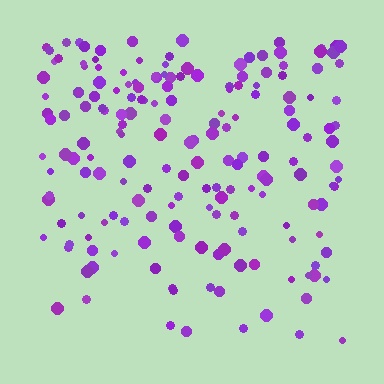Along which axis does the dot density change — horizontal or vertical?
Vertical.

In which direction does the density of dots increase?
From bottom to top, with the top side densest.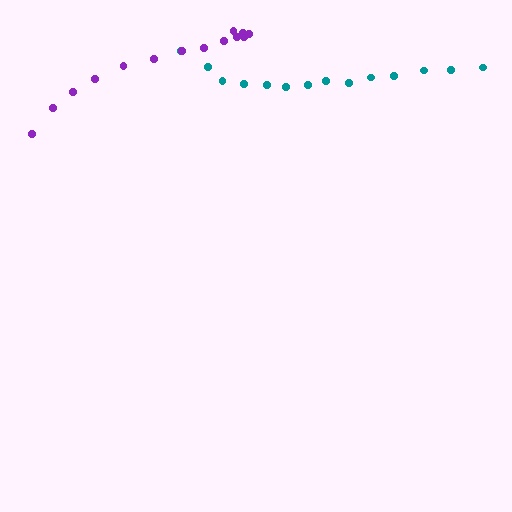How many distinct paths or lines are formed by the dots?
There are 2 distinct paths.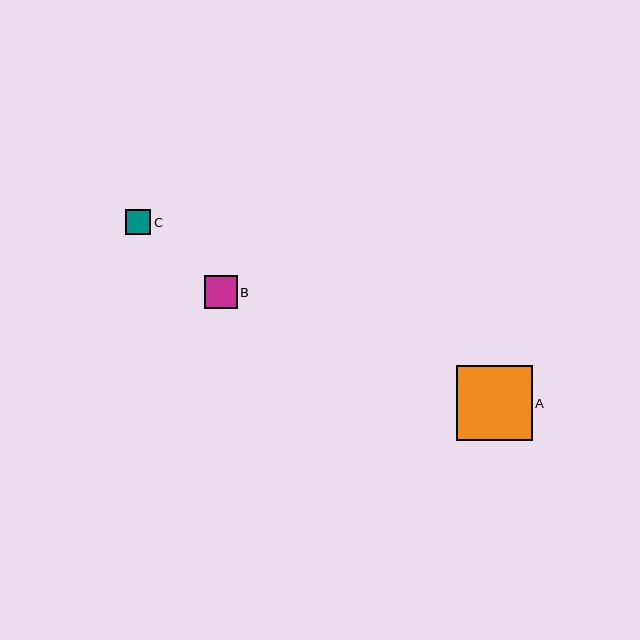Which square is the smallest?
Square C is the smallest with a size of approximately 25 pixels.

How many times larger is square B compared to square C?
Square B is approximately 1.3 times the size of square C.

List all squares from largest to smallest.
From largest to smallest: A, B, C.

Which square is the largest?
Square A is the largest with a size of approximately 76 pixels.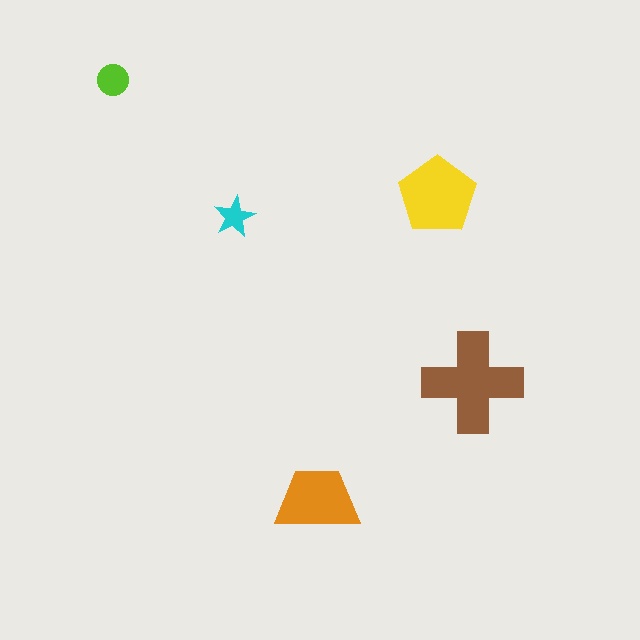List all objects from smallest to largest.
The cyan star, the lime circle, the orange trapezoid, the yellow pentagon, the brown cross.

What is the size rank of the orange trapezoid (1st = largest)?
3rd.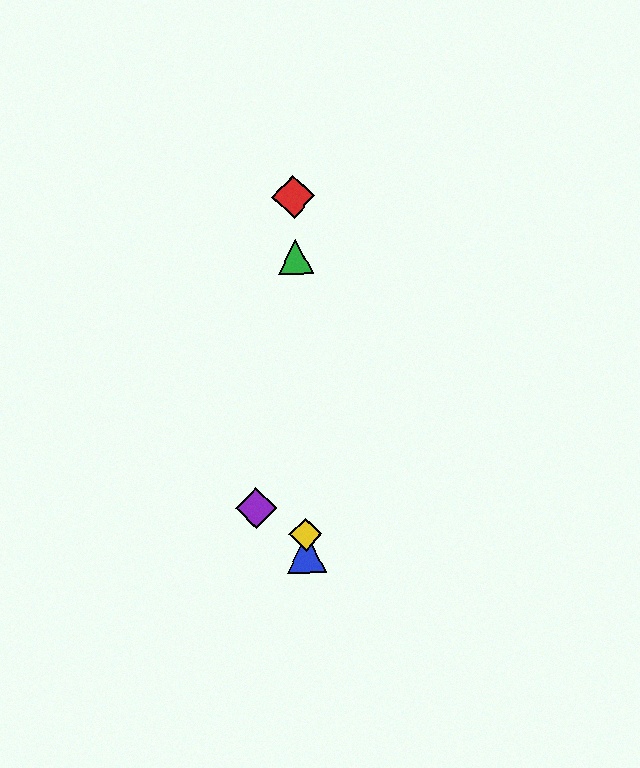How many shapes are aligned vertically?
4 shapes (the red diamond, the blue triangle, the green triangle, the yellow diamond) are aligned vertically.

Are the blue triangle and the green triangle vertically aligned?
Yes, both are at x≈306.